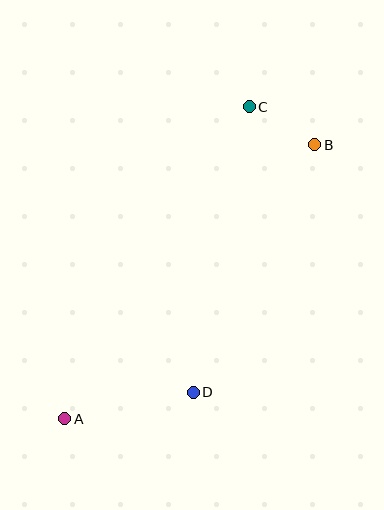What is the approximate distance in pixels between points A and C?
The distance between A and C is approximately 362 pixels.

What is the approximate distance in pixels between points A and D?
The distance between A and D is approximately 131 pixels.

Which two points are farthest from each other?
Points A and B are farthest from each other.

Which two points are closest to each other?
Points B and C are closest to each other.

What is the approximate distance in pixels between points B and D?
The distance between B and D is approximately 276 pixels.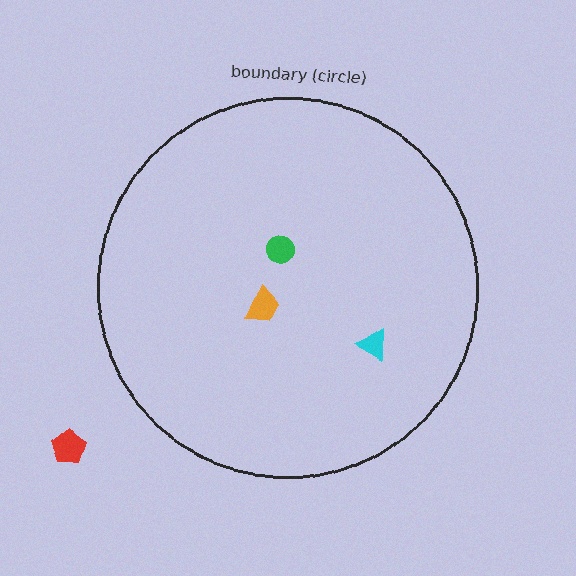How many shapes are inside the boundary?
3 inside, 1 outside.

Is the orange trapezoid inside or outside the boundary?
Inside.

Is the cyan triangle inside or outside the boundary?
Inside.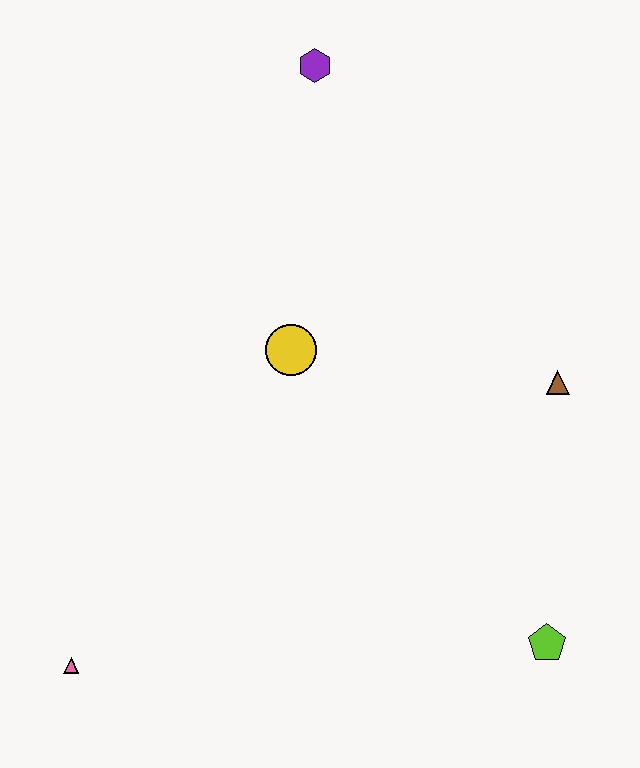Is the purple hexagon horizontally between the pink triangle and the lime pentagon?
Yes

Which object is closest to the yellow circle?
The brown triangle is closest to the yellow circle.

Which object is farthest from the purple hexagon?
The pink triangle is farthest from the purple hexagon.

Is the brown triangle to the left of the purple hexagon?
No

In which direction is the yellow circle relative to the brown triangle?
The yellow circle is to the left of the brown triangle.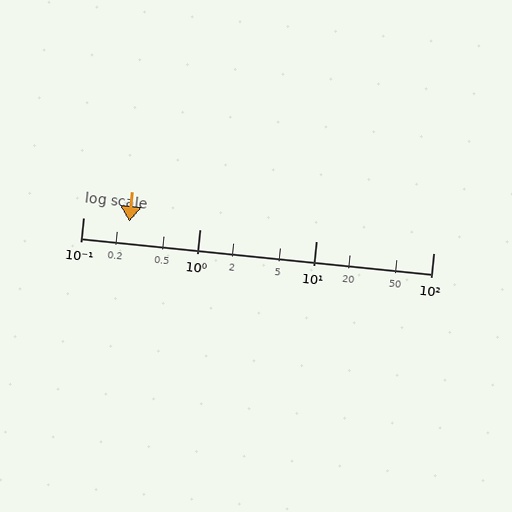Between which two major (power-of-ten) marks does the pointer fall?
The pointer is between 0.1 and 1.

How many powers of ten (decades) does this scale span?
The scale spans 3 decades, from 0.1 to 100.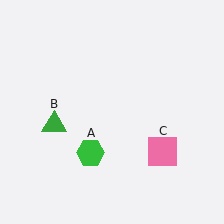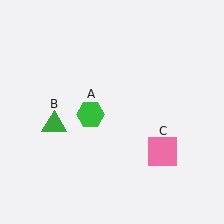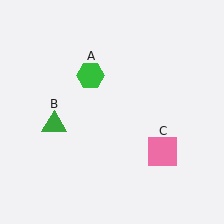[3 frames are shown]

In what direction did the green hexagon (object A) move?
The green hexagon (object A) moved up.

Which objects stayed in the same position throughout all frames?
Green triangle (object B) and pink square (object C) remained stationary.